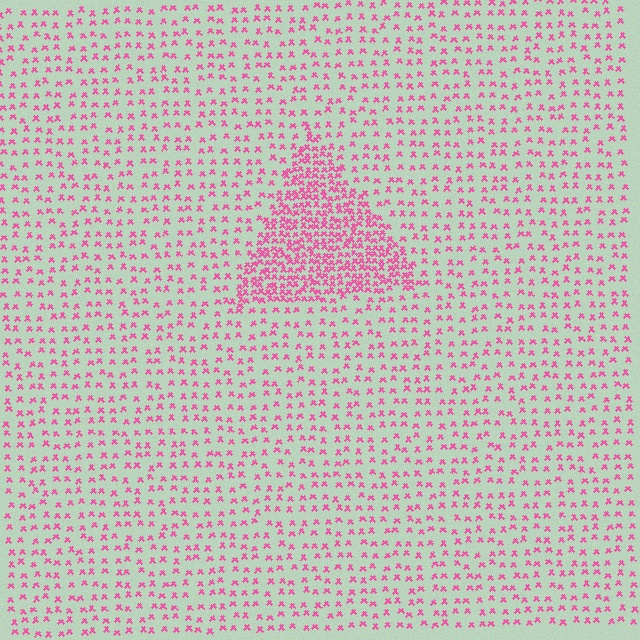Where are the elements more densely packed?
The elements are more densely packed inside the triangle boundary.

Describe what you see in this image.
The image contains small pink elements arranged at two different densities. A triangle-shaped region is visible where the elements are more densely packed than the surrounding area.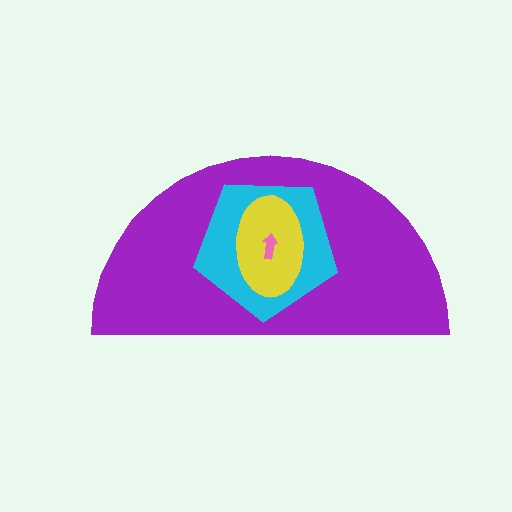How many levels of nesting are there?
4.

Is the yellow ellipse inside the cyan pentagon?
Yes.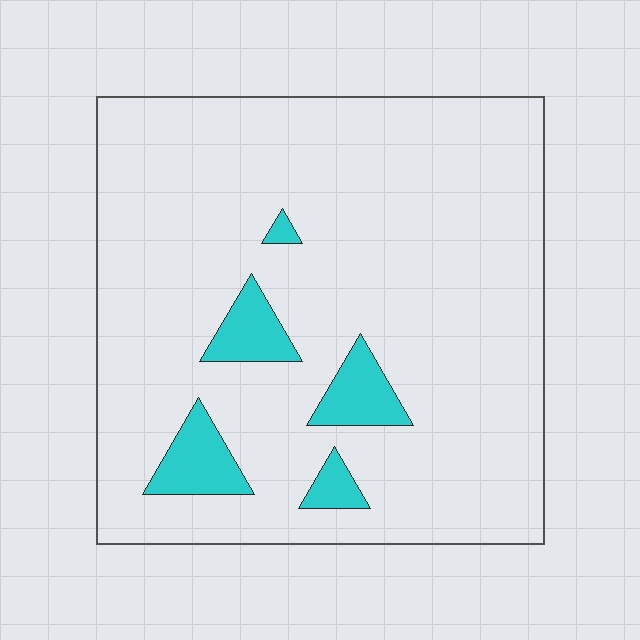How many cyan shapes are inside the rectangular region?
5.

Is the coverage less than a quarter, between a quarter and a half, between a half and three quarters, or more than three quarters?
Less than a quarter.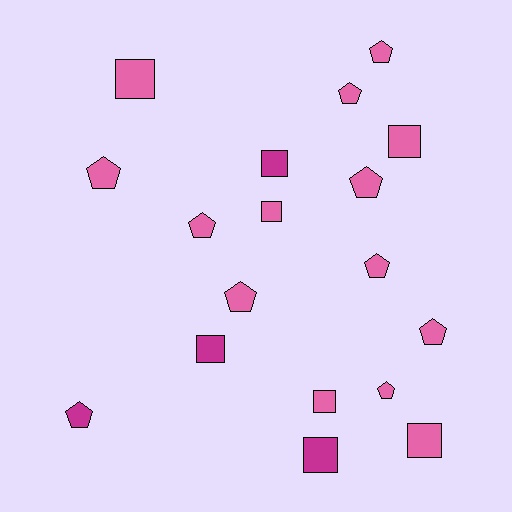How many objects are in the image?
There are 18 objects.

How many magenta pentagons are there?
There is 1 magenta pentagon.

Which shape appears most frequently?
Pentagon, with 10 objects.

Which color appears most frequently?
Pink, with 14 objects.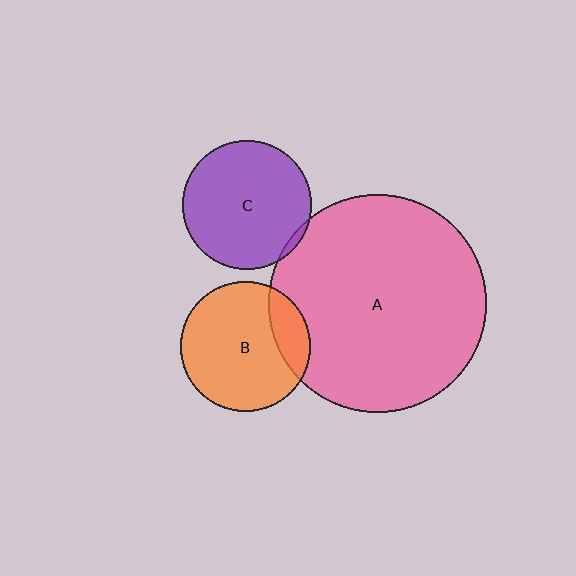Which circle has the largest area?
Circle A (pink).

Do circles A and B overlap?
Yes.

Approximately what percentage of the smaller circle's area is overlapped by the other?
Approximately 20%.